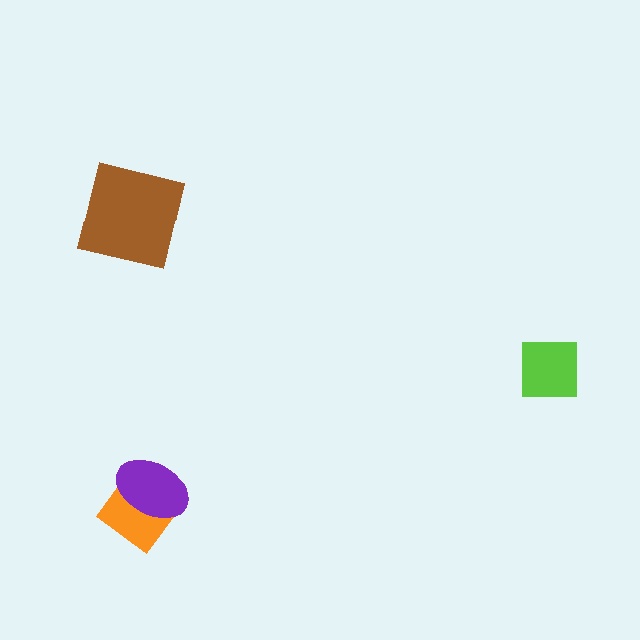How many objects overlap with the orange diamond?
1 object overlaps with the orange diamond.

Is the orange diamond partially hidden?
Yes, it is partially covered by another shape.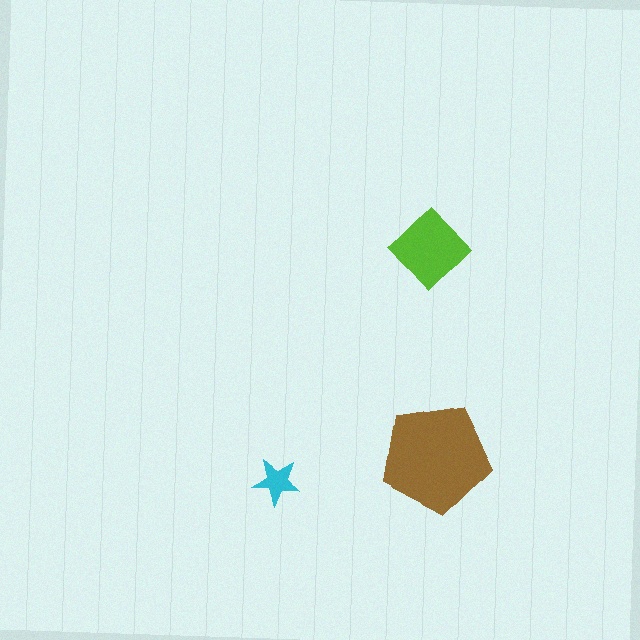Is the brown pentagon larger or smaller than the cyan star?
Larger.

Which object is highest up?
The lime diamond is topmost.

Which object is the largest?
The brown pentagon.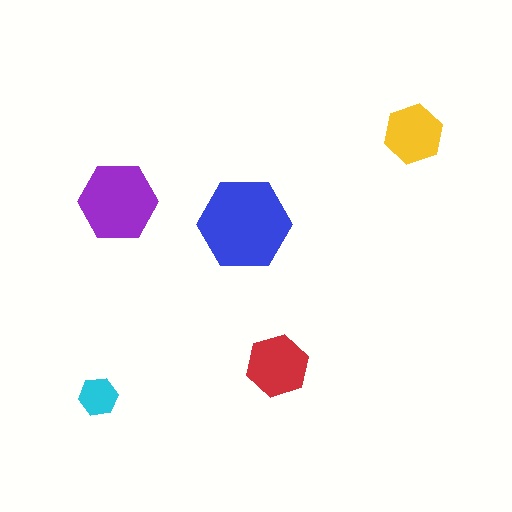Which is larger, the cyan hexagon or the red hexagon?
The red one.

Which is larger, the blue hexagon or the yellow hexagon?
The blue one.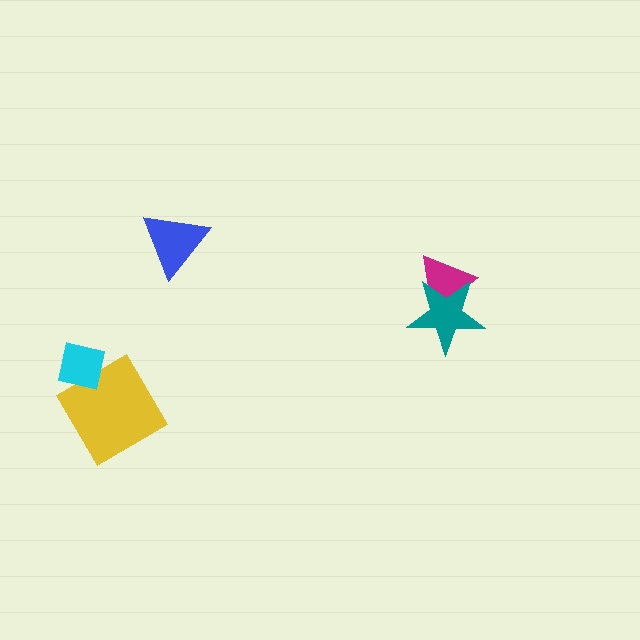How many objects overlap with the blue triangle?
0 objects overlap with the blue triangle.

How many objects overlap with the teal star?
1 object overlaps with the teal star.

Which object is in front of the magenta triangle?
The teal star is in front of the magenta triangle.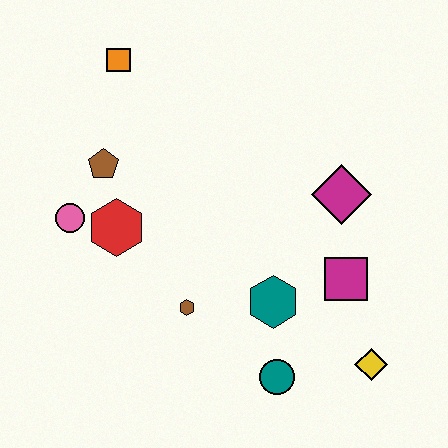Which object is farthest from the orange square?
The yellow diamond is farthest from the orange square.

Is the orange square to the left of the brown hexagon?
Yes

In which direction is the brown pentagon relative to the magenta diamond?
The brown pentagon is to the left of the magenta diamond.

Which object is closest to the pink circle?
The red hexagon is closest to the pink circle.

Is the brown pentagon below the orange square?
Yes